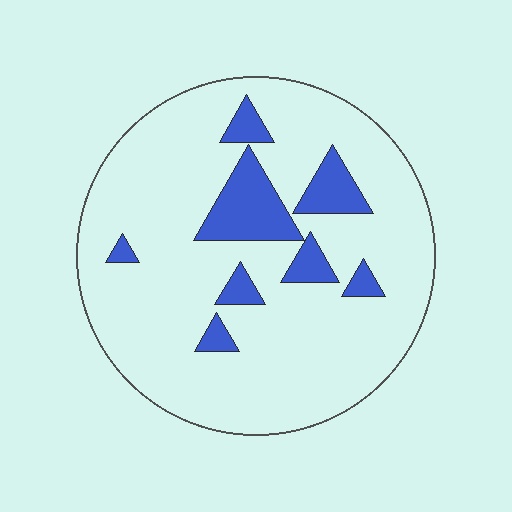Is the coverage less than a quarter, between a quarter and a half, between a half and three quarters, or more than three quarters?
Less than a quarter.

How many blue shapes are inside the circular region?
8.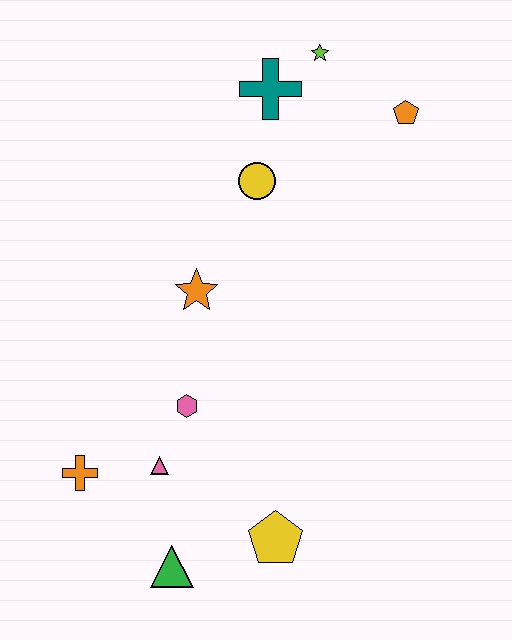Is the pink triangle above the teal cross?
No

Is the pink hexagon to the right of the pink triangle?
Yes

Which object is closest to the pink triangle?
The pink hexagon is closest to the pink triangle.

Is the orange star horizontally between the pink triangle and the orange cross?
No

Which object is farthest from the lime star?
The green triangle is farthest from the lime star.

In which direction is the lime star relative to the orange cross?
The lime star is above the orange cross.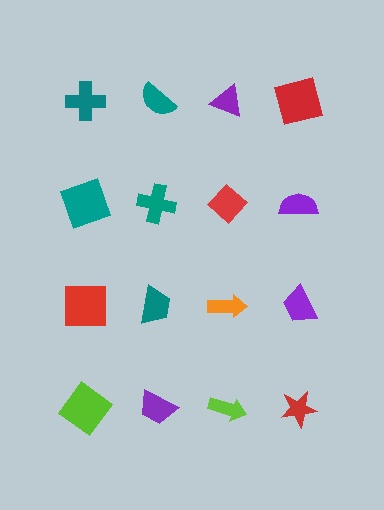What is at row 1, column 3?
A purple triangle.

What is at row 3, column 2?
A teal trapezoid.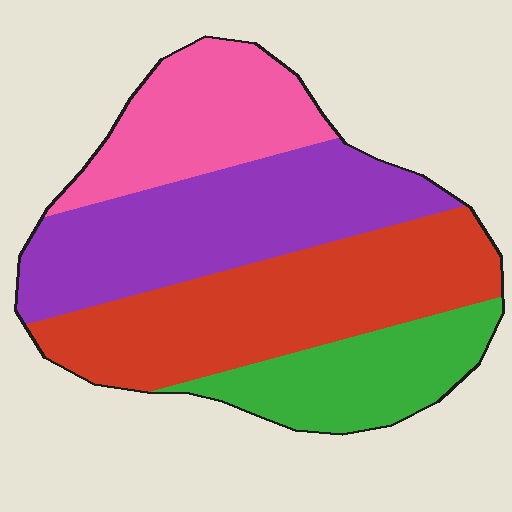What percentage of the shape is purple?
Purple covers 30% of the shape.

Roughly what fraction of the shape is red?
Red takes up about one third (1/3) of the shape.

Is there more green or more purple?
Purple.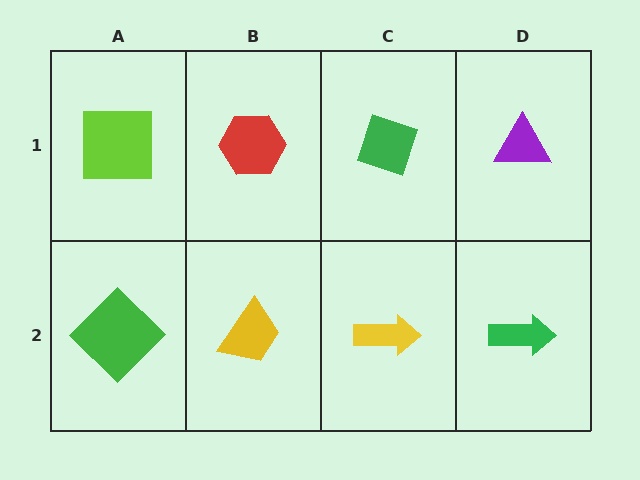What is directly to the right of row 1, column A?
A red hexagon.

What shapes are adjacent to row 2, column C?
A green diamond (row 1, column C), a yellow trapezoid (row 2, column B), a green arrow (row 2, column D).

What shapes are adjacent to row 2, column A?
A lime square (row 1, column A), a yellow trapezoid (row 2, column B).